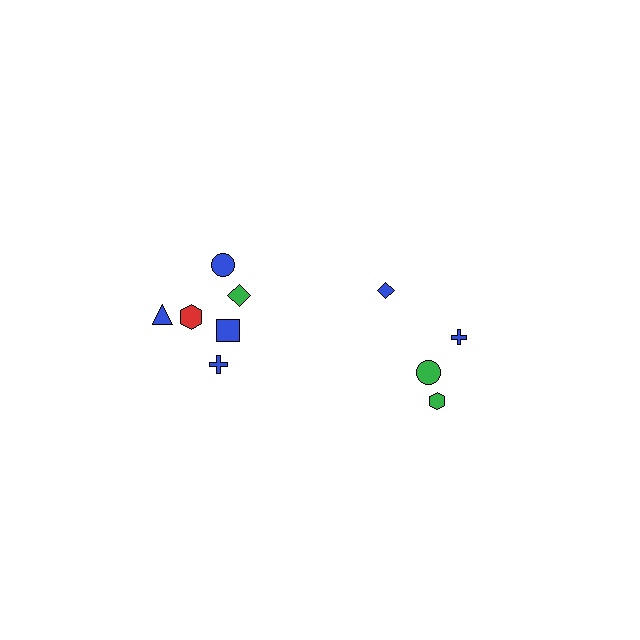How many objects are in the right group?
There are 4 objects.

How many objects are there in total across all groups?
There are 10 objects.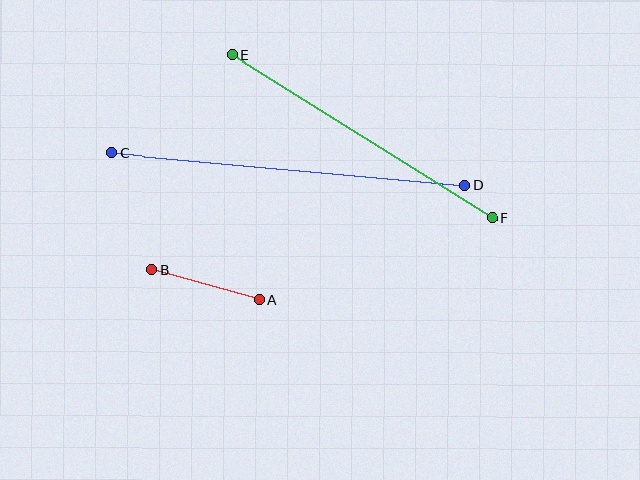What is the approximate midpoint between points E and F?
The midpoint is at approximately (362, 136) pixels.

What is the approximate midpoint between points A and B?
The midpoint is at approximately (205, 284) pixels.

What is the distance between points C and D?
The distance is approximately 355 pixels.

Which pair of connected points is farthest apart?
Points C and D are farthest apart.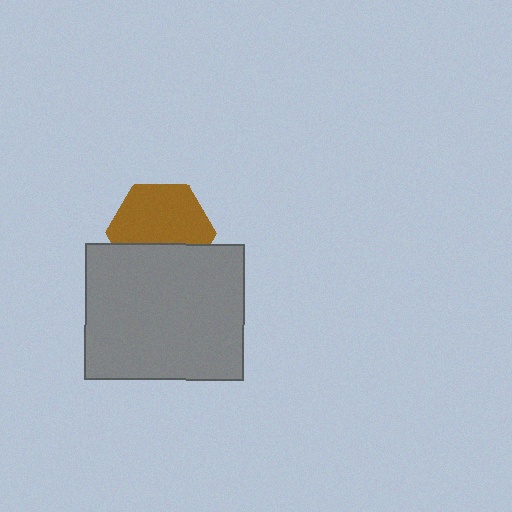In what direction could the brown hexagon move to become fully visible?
The brown hexagon could move up. That would shift it out from behind the gray rectangle entirely.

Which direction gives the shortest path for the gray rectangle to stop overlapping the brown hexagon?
Moving down gives the shortest separation.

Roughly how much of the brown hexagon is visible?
About half of it is visible (roughly 62%).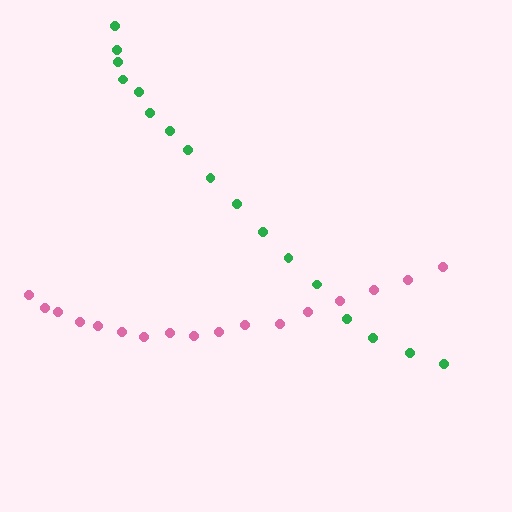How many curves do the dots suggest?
There are 2 distinct paths.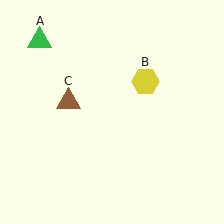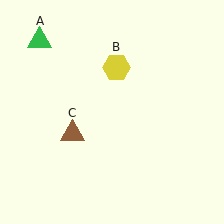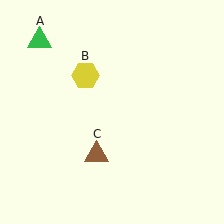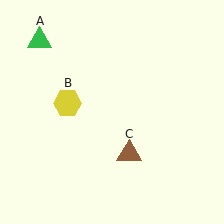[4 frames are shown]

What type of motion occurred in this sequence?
The yellow hexagon (object B), brown triangle (object C) rotated counterclockwise around the center of the scene.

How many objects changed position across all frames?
2 objects changed position: yellow hexagon (object B), brown triangle (object C).